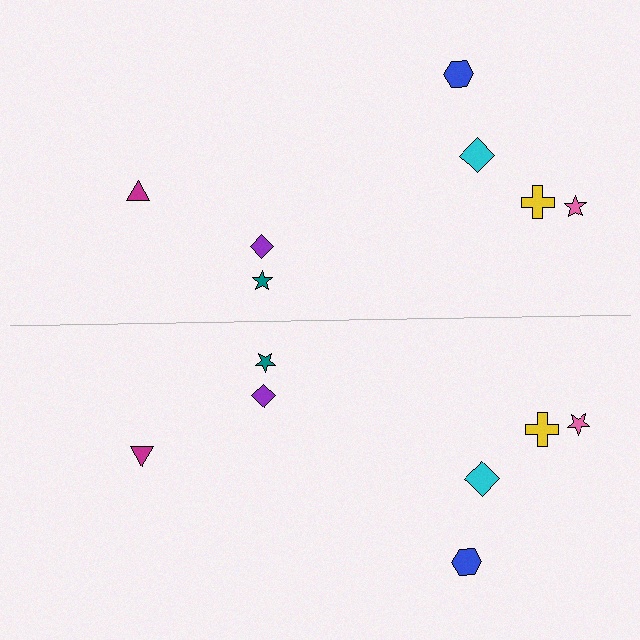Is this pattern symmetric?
Yes, this pattern has bilateral (reflection) symmetry.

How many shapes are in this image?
There are 14 shapes in this image.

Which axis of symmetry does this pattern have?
The pattern has a horizontal axis of symmetry running through the center of the image.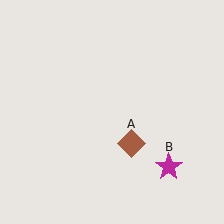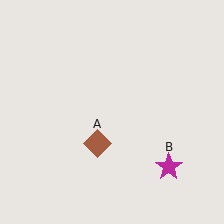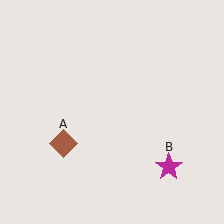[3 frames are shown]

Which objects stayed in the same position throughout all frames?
Magenta star (object B) remained stationary.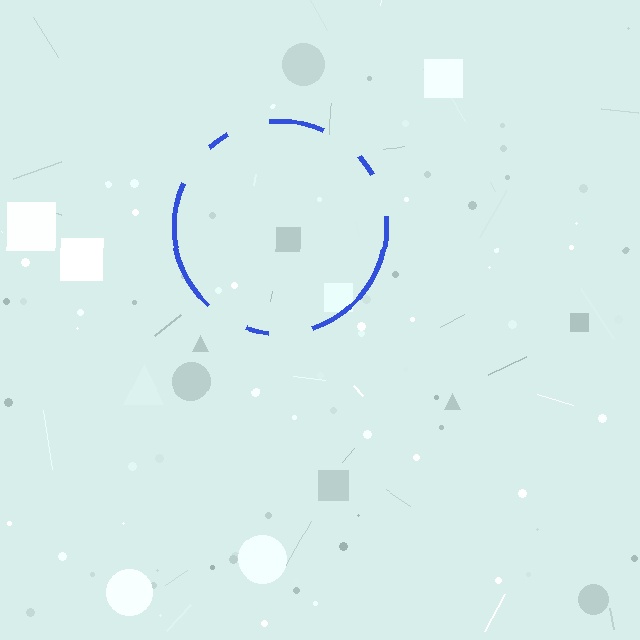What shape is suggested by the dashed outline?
The dashed outline suggests a circle.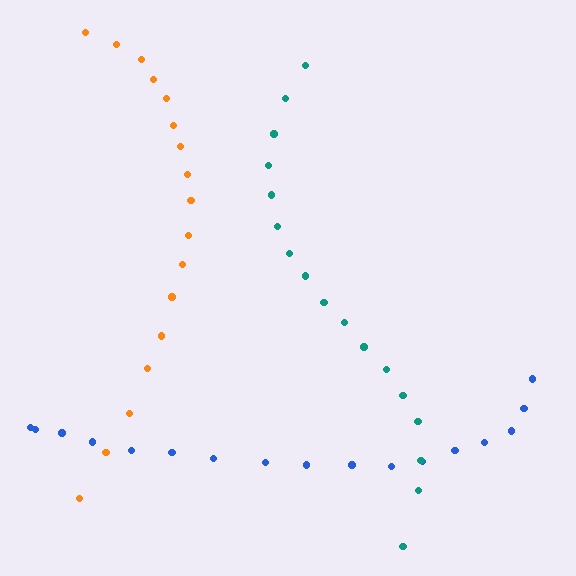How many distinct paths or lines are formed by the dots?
There are 3 distinct paths.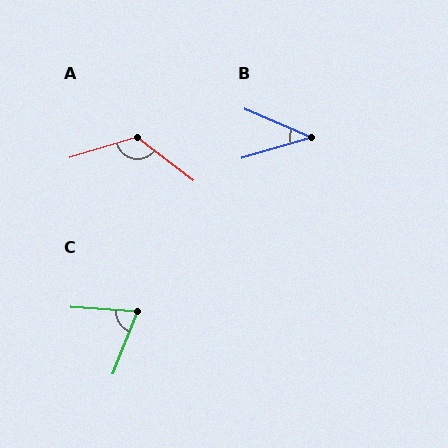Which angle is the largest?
A, at approximately 126 degrees.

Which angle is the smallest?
B, at approximately 40 degrees.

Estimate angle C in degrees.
Approximately 72 degrees.